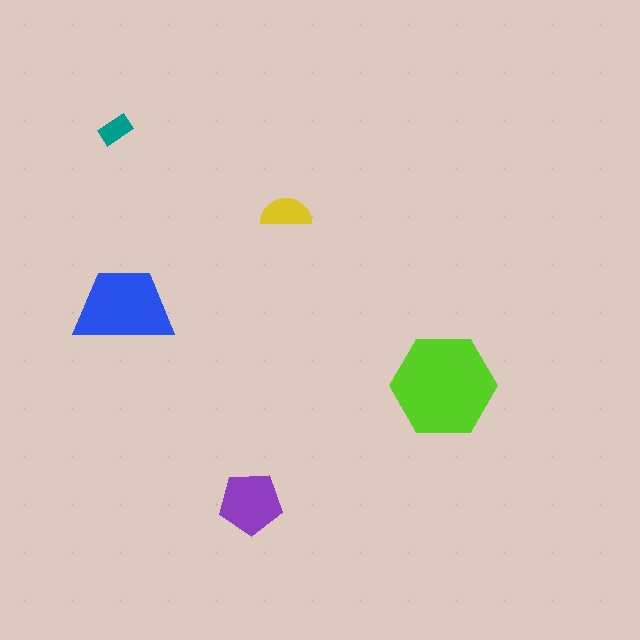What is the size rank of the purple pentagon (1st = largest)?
3rd.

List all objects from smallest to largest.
The teal rectangle, the yellow semicircle, the purple pentagon, the blue trapezoid, the lime hexagon.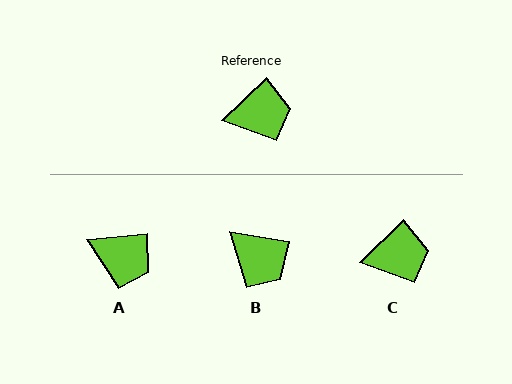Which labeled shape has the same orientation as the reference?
C.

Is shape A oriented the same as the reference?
No, it is off by about 38 degrees.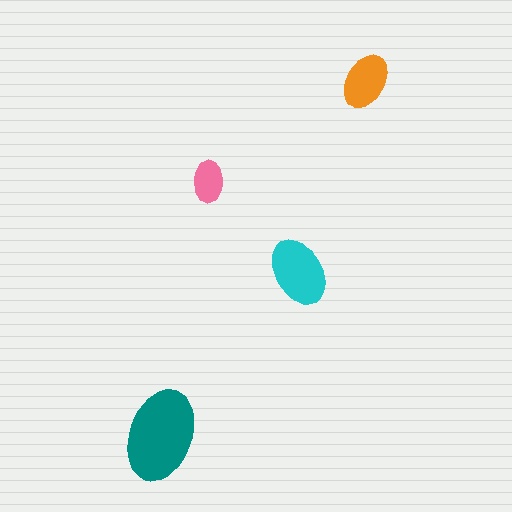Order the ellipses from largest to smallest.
the teal one, the cyan one, the orange one, the pink one.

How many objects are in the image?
There are 4 objects in the image.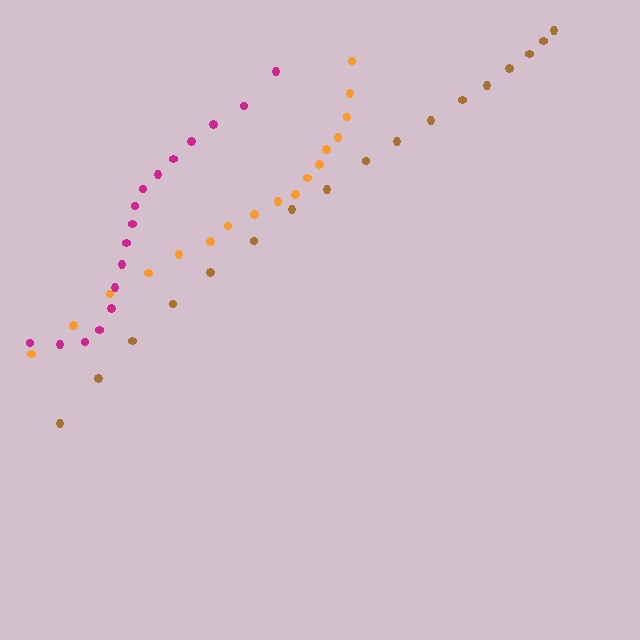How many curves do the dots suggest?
There are 3 distinct paths.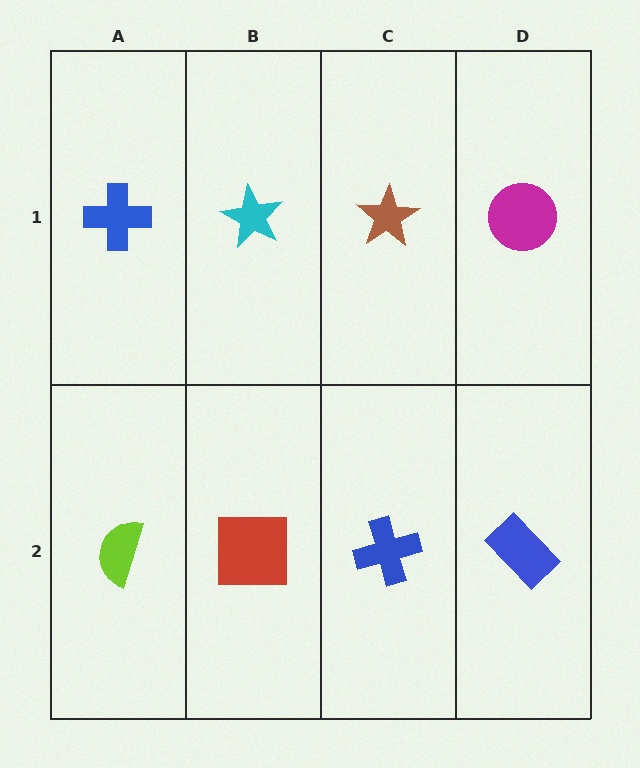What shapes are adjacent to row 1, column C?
A blue cross (row 2, column C), a cyan star (row 1, column B), a magenta circle (row 1, column D).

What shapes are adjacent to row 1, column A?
A lime semicircle (row 2, column A), a cyan star (row 1, column B).